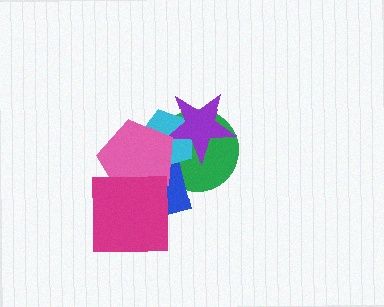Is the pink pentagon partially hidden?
Yes, it is partially covered by another shape.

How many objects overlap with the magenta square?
2 objects overlap with the magenta square.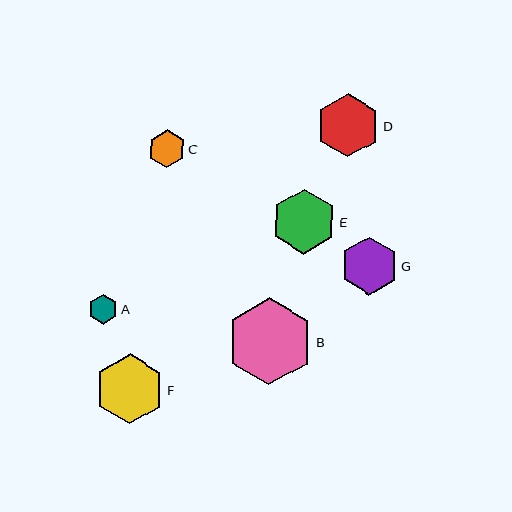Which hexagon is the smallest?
Hexagon A is the smallest with a size of approximately 29 pixels.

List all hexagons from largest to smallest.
From largest to smallest: B, F, E, D, G, C, A.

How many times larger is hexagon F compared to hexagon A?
Hexagon F is approximately 2.4 times the size of hexagon A.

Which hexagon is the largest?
Hexagon B is the largest with a size of approximately 87 pixels.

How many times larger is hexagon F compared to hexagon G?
Hexagon F is approximately 1.2 times the size of hexagon G.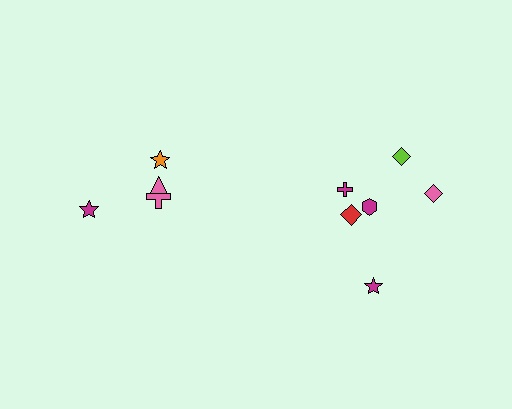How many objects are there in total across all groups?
There are 10 objects.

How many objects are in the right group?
There are 6 objects.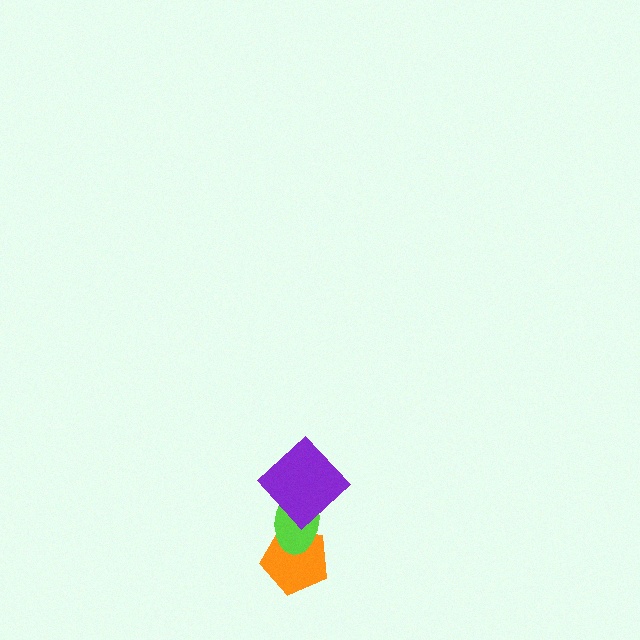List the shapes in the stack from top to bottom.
From top to bottom: the purple diamond, the lime ellipse, the orange pentagon.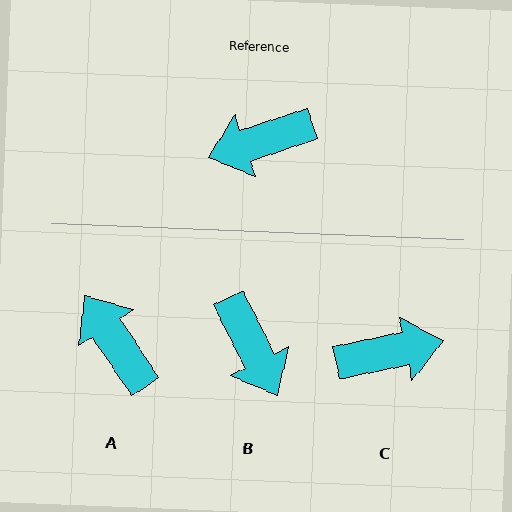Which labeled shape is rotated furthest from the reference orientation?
C, about 173 degrees away.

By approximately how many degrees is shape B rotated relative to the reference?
Approximately 98 degrees counter-clockwise.